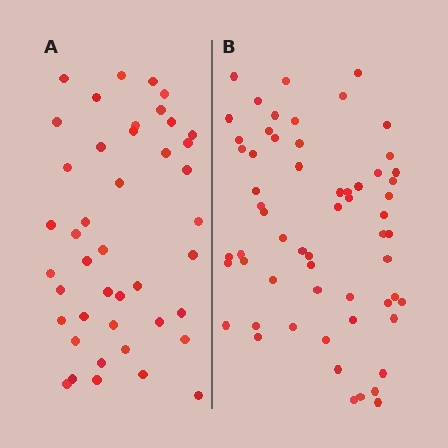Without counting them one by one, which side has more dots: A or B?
Region B (the right region) has more dots.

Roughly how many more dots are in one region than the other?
Region B has approximately 15 more dots than region A.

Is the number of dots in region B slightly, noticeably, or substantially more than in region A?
Region B has noticeably more, but not dramatically so. The ratio is roughly 1.4 to 1.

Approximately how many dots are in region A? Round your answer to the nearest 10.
About 40 dots. (The exact count is 43, which rounds to 40.)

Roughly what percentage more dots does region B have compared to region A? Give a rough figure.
About 40% more.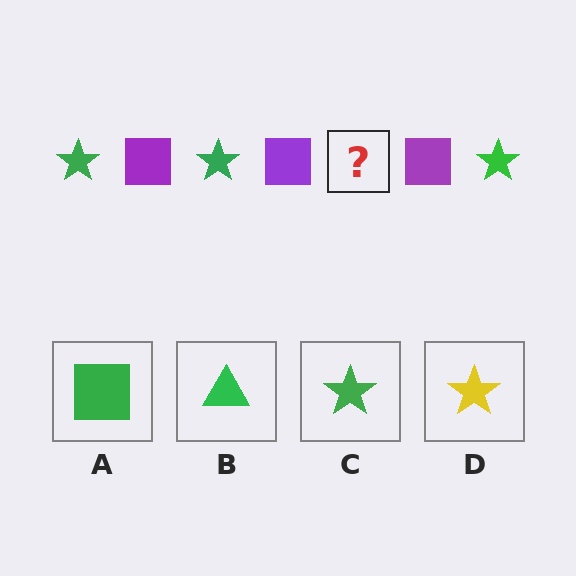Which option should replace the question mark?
Option C.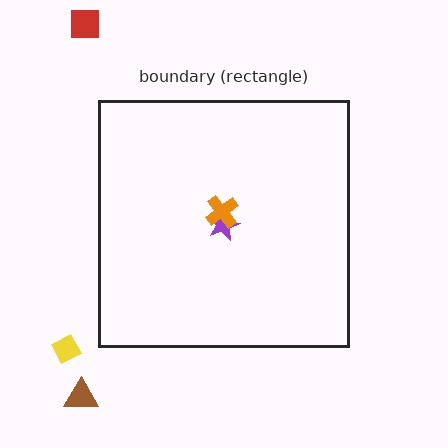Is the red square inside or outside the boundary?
Outside.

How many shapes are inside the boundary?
2 inside, 3 outside.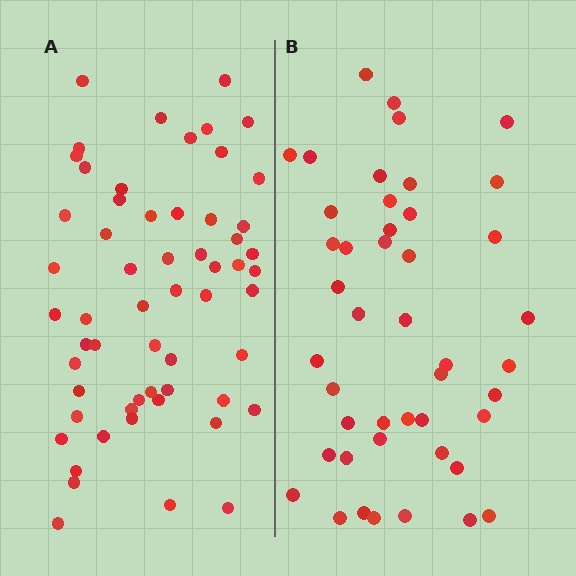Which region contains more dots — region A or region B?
Region A (the left region) has more dots.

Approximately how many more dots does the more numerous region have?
Region A has approximately 15 more dots than region B.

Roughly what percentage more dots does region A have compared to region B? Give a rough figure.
About 30% more.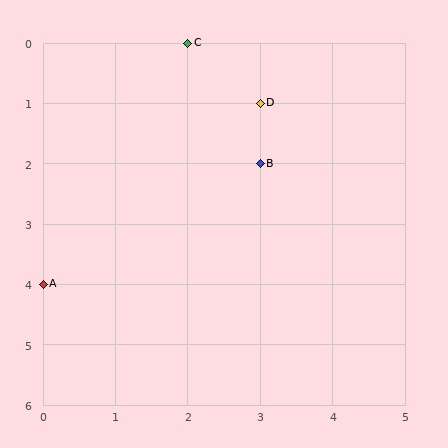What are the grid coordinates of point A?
Point A is at grid coordinates (0, 4).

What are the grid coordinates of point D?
Point D is at grid coordinates (3, 1).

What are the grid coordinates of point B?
Point B is at grid coordinates (3, 2).